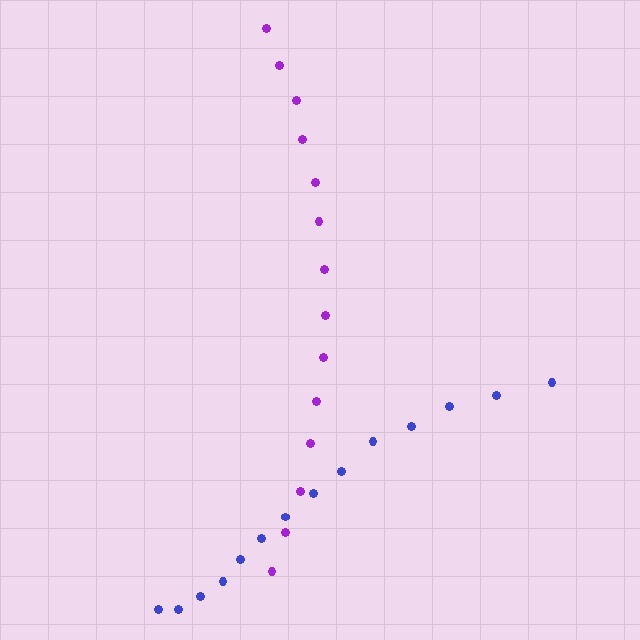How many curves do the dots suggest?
There are 2 distinct paths.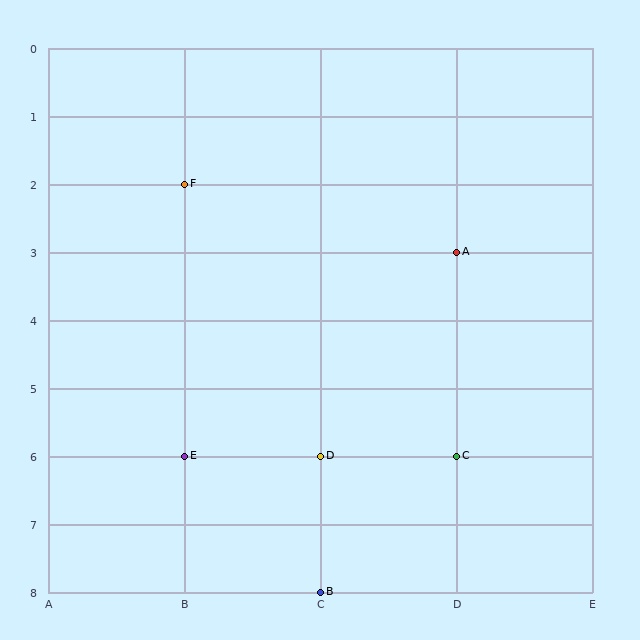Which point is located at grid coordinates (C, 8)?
Point B is at (C, 8).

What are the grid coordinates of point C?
Point C is at grid coordinates (D, 6).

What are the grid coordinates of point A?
Point A is at grid coordinates (D, 3).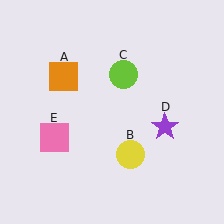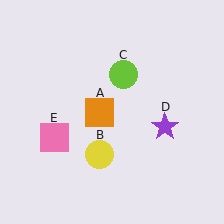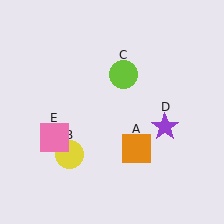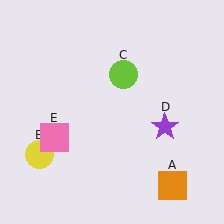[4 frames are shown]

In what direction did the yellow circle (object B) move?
The yellow circle (object B) moved left.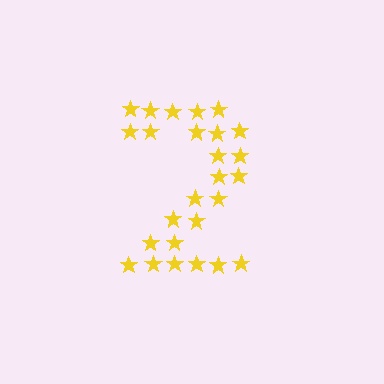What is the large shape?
The large shape is the digit 2.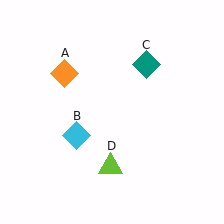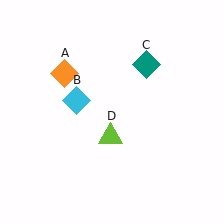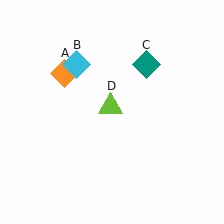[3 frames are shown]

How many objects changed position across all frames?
2 objects changed position: cyan diamond (object B), lime triangle (object D).